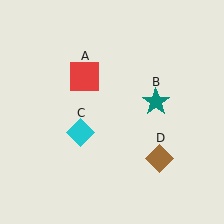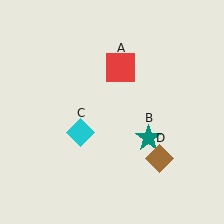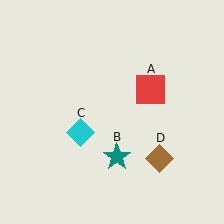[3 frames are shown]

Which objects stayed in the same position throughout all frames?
Cyan diamond (object C) and brown diamond (object D) remained stationary.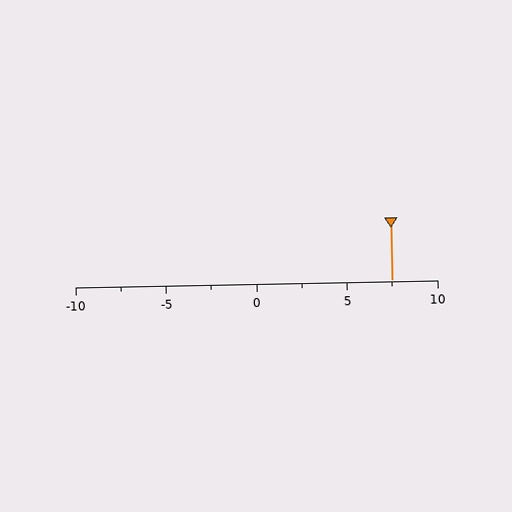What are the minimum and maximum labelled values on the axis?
The axis runs from -10 to 10.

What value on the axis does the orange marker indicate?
The marker indicates approximately 7.5.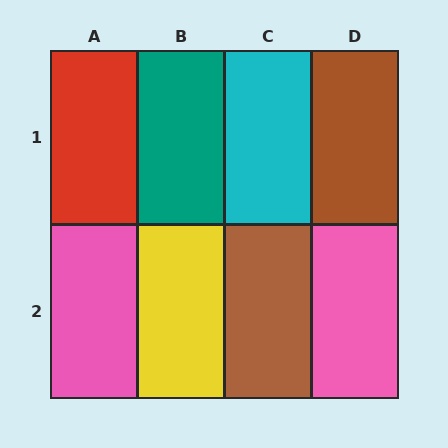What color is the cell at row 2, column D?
Pink.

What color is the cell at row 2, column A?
Pink.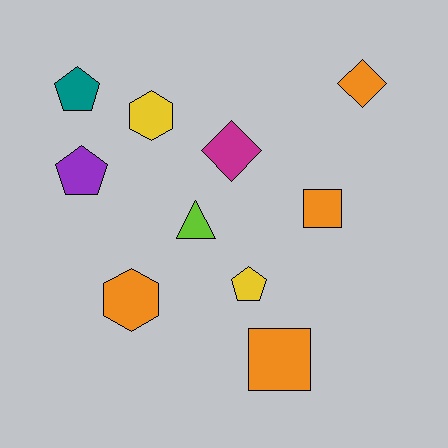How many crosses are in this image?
There are no crosses.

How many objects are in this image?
There are 10 objects.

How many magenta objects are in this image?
There is 1 magenta object.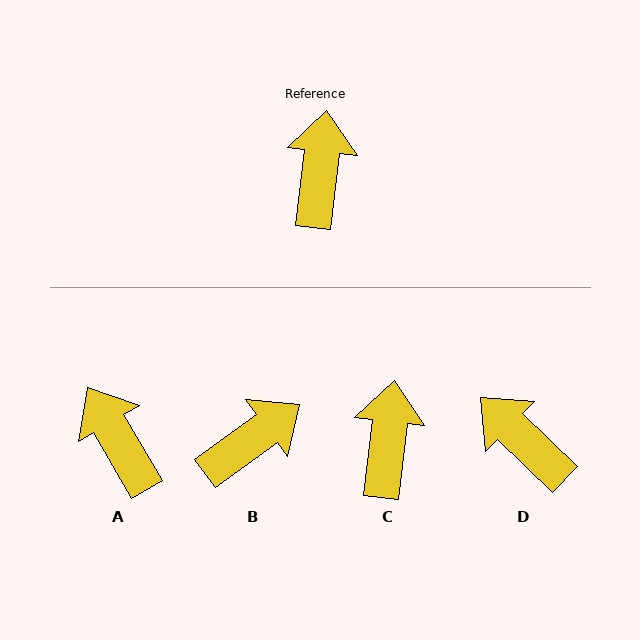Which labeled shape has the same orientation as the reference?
C.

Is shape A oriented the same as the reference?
No, it is off by about 37 degrees.